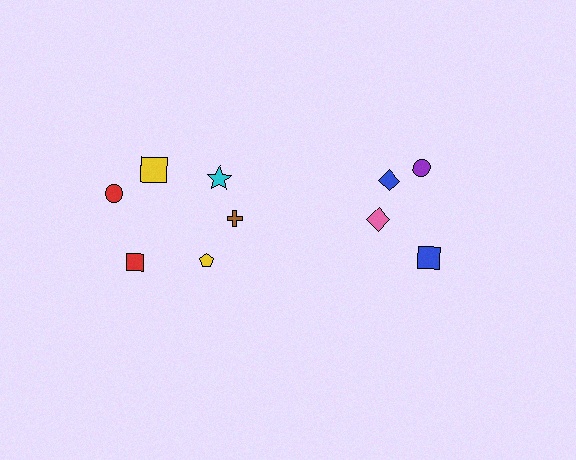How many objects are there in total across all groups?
There are 10 objects.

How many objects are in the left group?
There are 6 objects.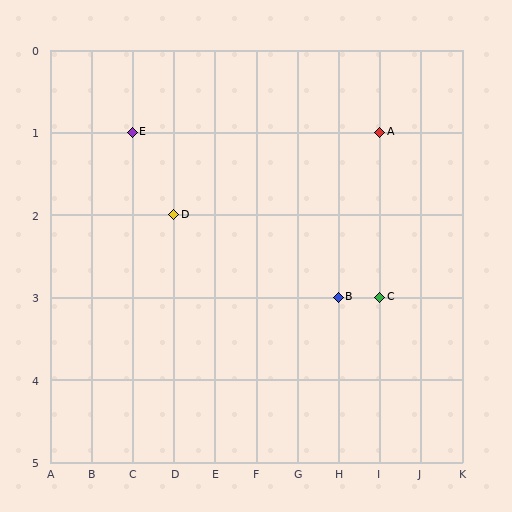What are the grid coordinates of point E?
Point E is at grid coordinates (C, 1).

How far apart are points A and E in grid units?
Points A and E are 6 columns apart.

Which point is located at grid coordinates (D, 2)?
Point D is at (D, 2).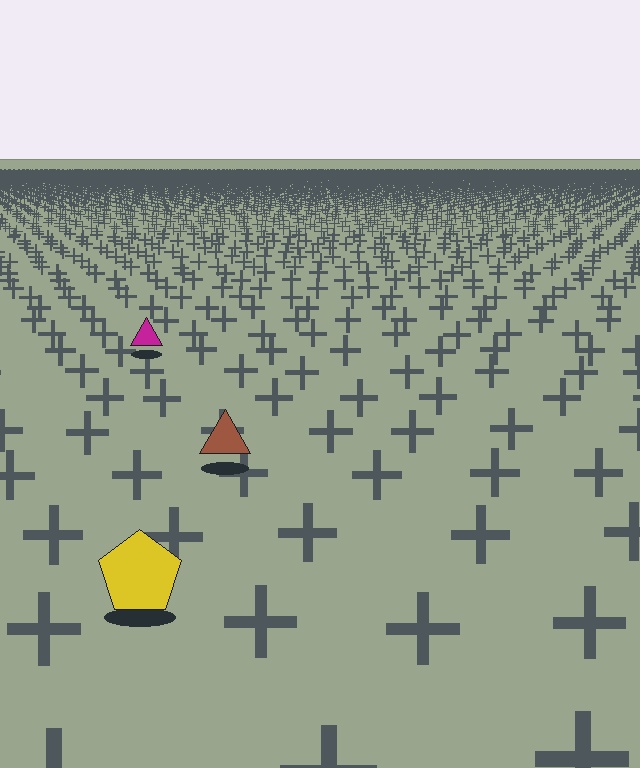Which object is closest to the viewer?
The yellow pentagon is closest. The texture marks near it are larger and more spread out.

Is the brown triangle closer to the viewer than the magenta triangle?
Yes. The brown triangle is closer — you can tell from the texture gradient: the ground texture is coarser near it.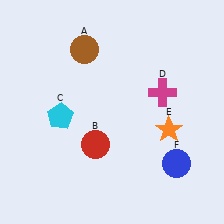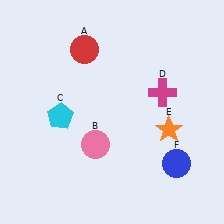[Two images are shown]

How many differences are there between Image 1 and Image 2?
There are 2 differences between the two images.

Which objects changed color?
A changed from brown to red. B changed from red to pink.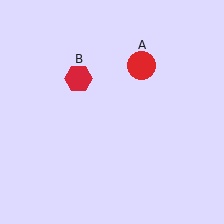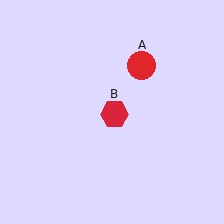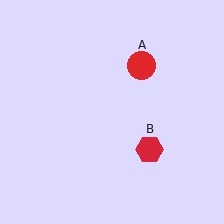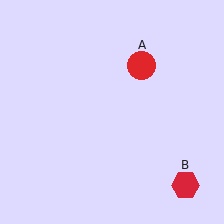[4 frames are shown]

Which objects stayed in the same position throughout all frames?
Red circle (object A) remained stationary.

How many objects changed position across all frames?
1 object changed position: red hexagon (object B).